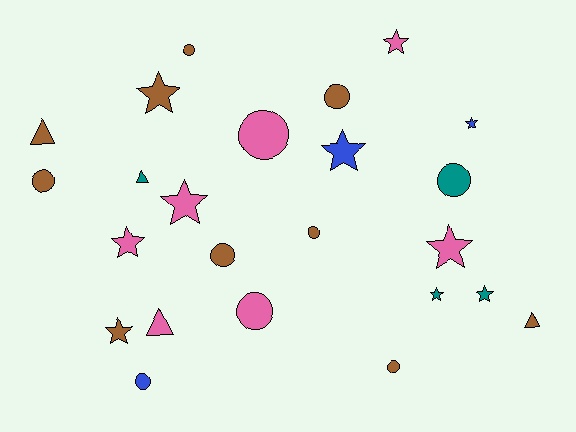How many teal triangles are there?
There is 1 teal triangle.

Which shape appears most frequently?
Star, with 10 objects.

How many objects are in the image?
There are 24 objects.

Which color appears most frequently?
Brown, with 10 objects.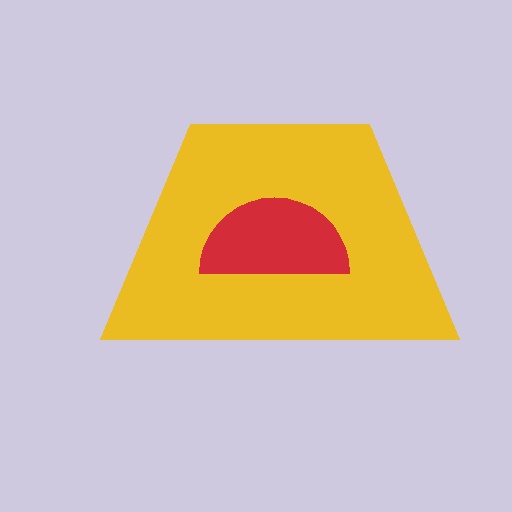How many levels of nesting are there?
2.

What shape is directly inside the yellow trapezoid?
The red semicircle.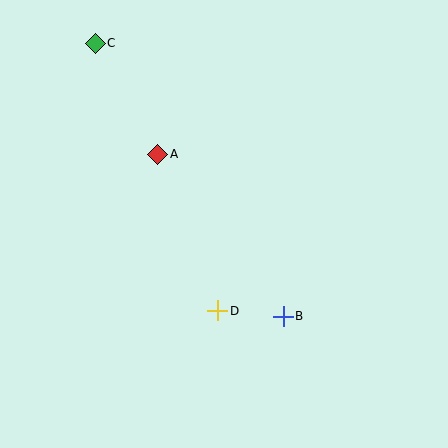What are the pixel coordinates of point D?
Point D is at (218, 311).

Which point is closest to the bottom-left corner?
Point D is closest to the bottom-left corner.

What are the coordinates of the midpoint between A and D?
The midpoint between A and D is at (188, 232).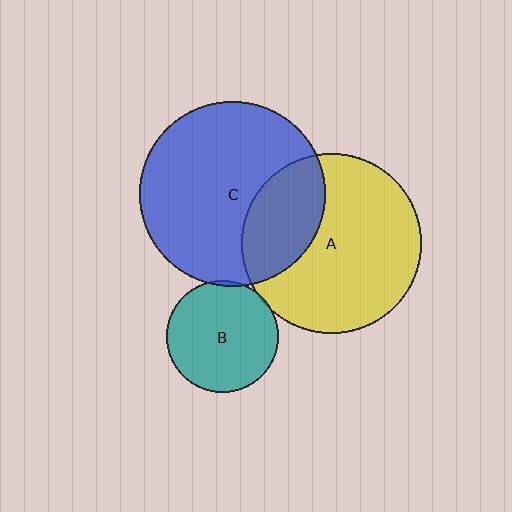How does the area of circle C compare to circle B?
Approximately 2.8 times.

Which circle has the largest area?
Circle C (blue).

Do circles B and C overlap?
Yes.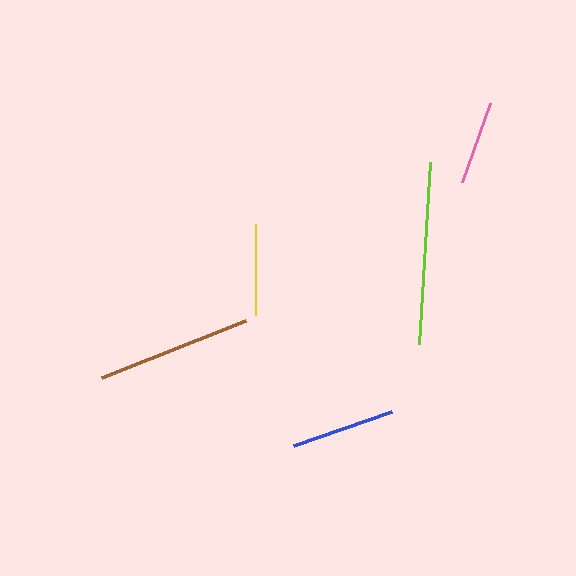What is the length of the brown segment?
The brown segment is approximately 155 pixels long.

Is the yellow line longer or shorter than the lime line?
The lime line is longer than the yellow line.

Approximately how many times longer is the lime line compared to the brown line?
The lime line is approximately 1.2 times the length of the brown line.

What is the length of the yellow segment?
The yellow segment is approximately 91 pixels long.